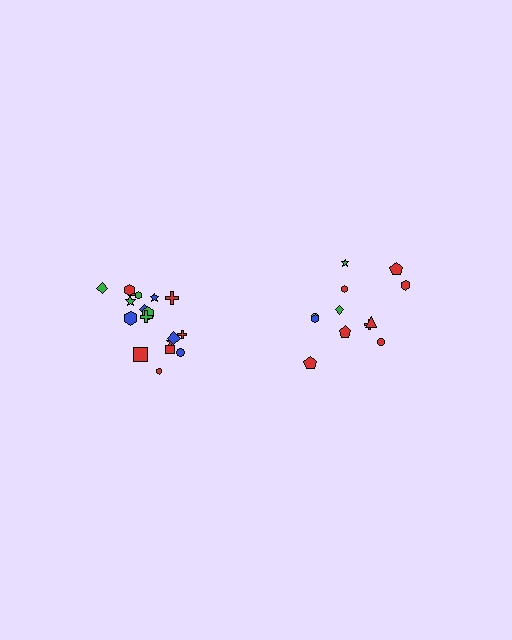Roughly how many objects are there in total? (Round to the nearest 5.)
Roughly 30 objects in total.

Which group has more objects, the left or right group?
The left group.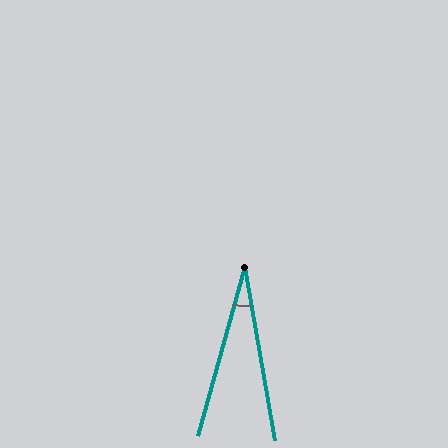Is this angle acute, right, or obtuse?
It is acute.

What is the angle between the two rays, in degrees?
Approximately 25 degrees.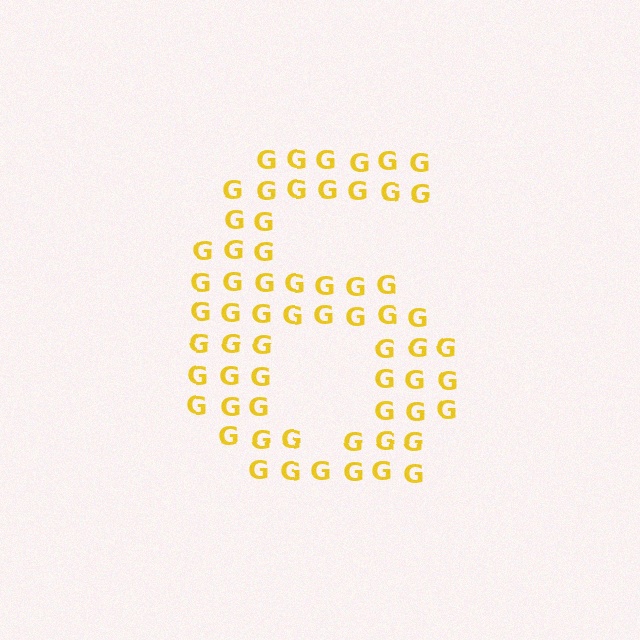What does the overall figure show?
The overall figure shows the digit 6.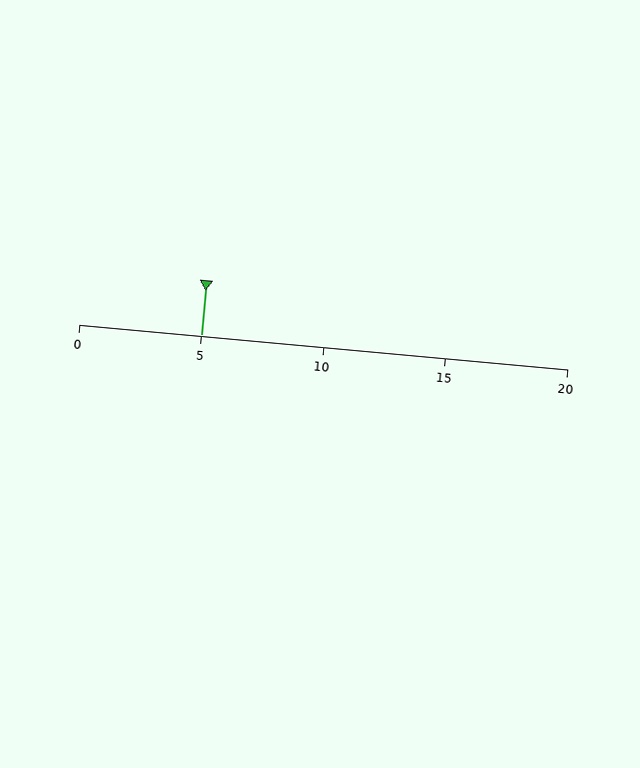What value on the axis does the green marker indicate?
The marker indicates approximately 5.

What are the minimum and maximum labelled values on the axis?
The axis runs from 0 to 20.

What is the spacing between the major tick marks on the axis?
The major ticks are spaced 5 apart.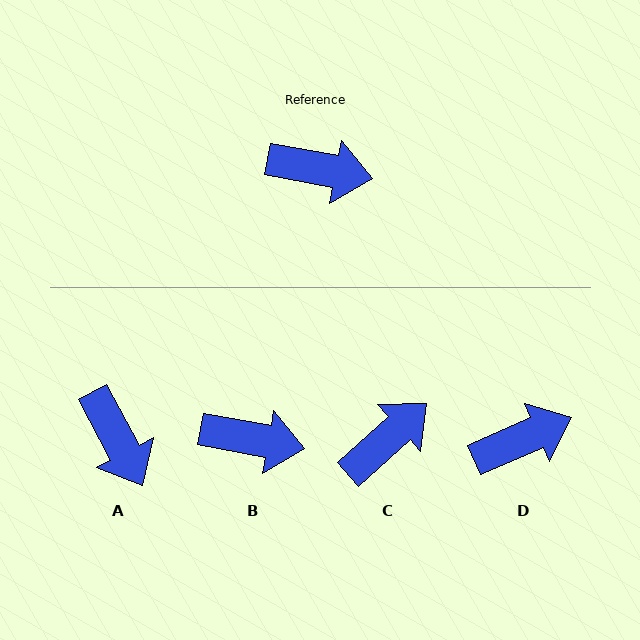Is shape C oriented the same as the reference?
No, it is off by about 53 degrees.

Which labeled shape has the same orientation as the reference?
B.